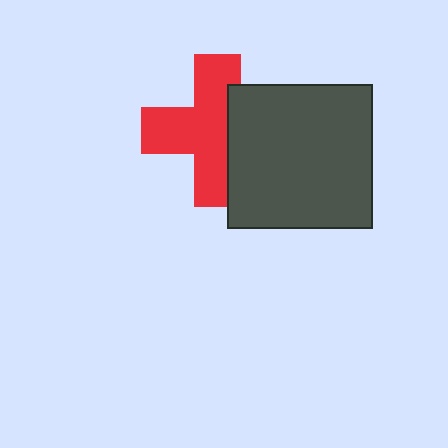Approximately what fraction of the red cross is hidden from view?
Roughly 34% of the red cross is hidden behind the dark gray square.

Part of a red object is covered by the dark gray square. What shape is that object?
It is a cross.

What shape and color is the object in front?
The object in front is a dark gray square.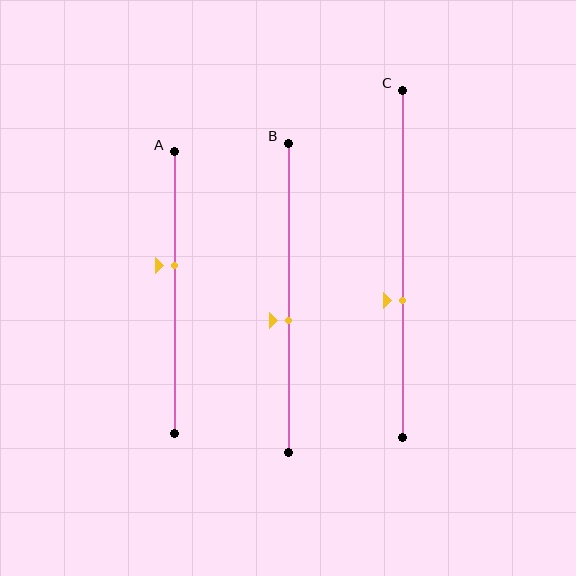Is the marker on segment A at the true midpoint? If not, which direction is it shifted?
No, the marker on segment A is shifted upward by about 10% of the segment length.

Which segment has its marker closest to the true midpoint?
Segment B has its marker closest to the true midpoint.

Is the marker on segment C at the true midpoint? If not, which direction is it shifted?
No, the marker on segment C is shifted downward by about 10% of the segment length.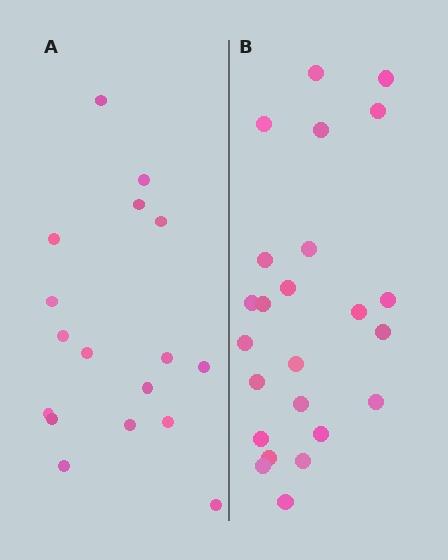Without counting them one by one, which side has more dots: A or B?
Region B (the right region) has more dots.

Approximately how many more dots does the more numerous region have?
Region B has roughly 8 or so more dots than region A.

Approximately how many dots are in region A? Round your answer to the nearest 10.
About 20 dots. (The exact count is 17, which rounds to 20.)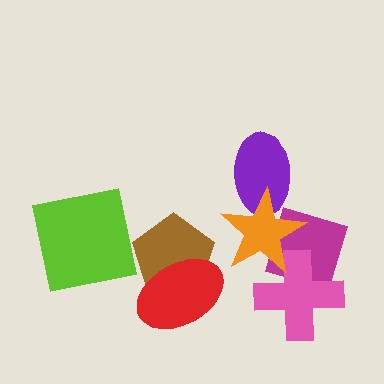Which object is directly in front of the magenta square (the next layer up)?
The pink cross is directly in front of the magenta square.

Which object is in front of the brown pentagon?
The red ellipse is in front of the brown pentagon.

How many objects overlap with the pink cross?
2 objects overlap with the pink cross.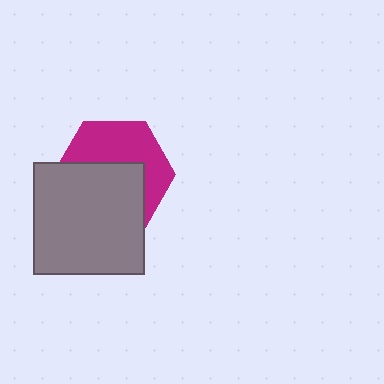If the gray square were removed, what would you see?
You would see the complete magenta hexagon.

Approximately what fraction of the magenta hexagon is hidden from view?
Roughly 53% of the magenta hexagon is hidden behind the gray square.